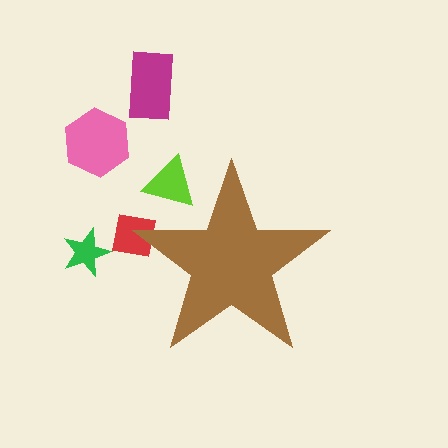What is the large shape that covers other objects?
A brown star.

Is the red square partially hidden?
Yes, the red square is partially hidden behind the brown star.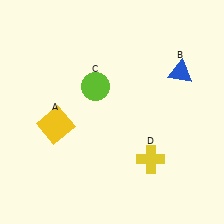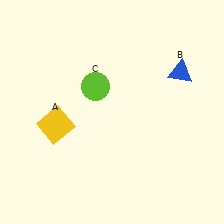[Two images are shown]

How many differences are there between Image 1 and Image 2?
There is 1 difference between the two images.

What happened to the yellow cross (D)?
The yellow cross (D) was removed in Image 2. It was in the bottom-right area of Image 1.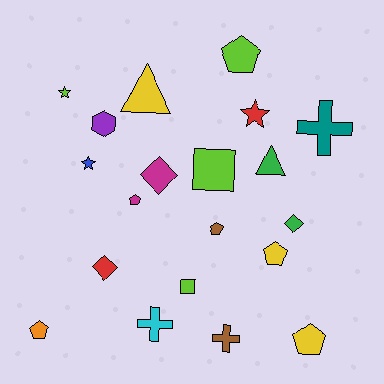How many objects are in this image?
There are 20 objects.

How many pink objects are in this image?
There are no pink objects.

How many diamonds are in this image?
There are 3 diamonds.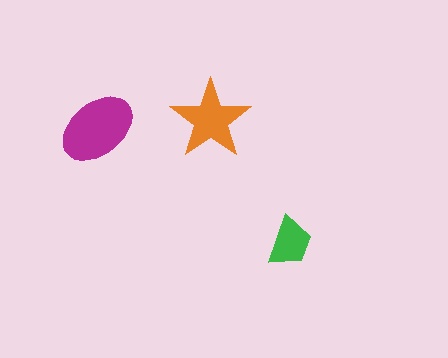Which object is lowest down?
The green trapezoid is bottommost.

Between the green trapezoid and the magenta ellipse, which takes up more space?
The magenta ellipse.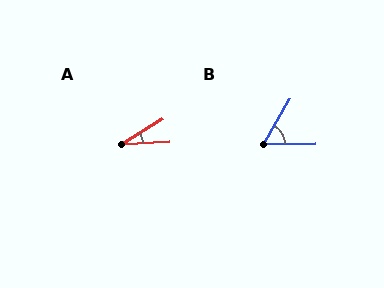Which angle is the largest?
B, at approximately 59 degrees.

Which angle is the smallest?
A, at approximately 28 degrees.